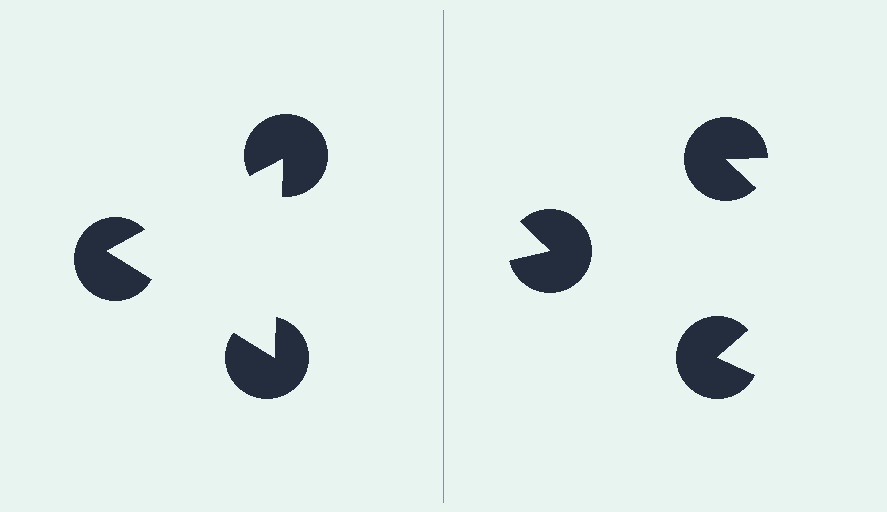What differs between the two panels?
The pac-man discs are positioned identically on both sides; only the wedge orientations differ. On the left they align to a triangle; on the right they are misaligned.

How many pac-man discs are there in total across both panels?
6 — 3 on each side.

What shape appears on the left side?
An illusory triangle.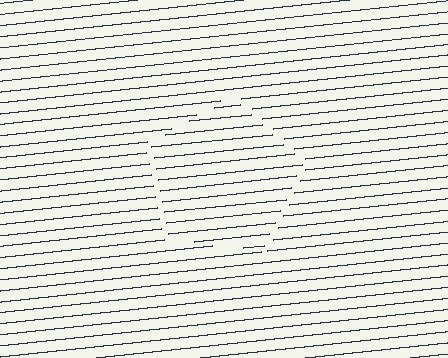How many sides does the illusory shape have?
5 sides — the line-ends trace a pentagon.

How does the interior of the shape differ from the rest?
The interior of the shape contains the same grating, shifted by half a period — the contour is defined by the phase discontinuity where line-ends from the inner and outer gratings abut.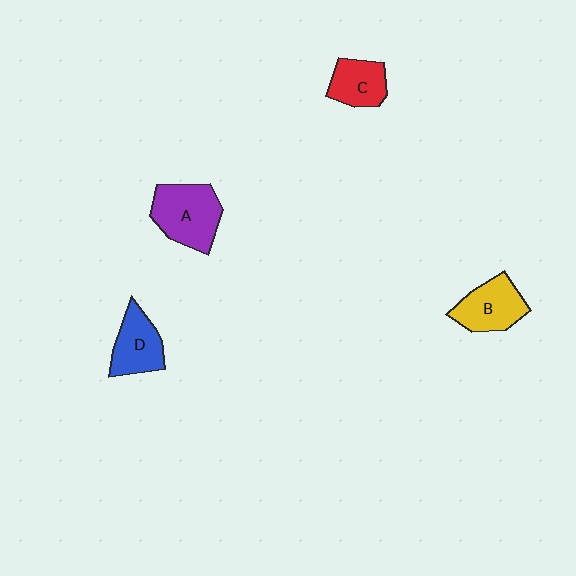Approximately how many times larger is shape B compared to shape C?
Approximately 1.2 times.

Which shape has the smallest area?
Shape C (red).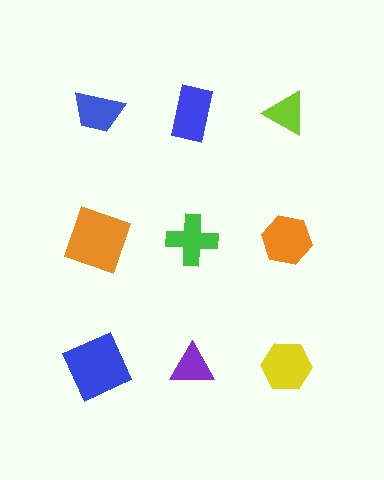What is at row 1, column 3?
A lime triangle.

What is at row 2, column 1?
An orange square.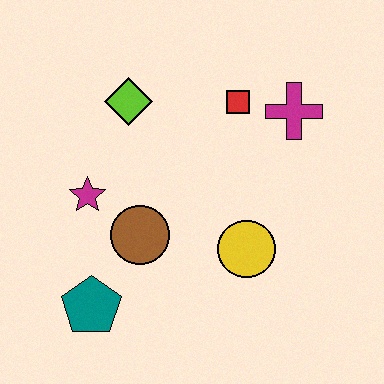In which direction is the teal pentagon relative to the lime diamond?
The teal pentagon is below the lime diamond.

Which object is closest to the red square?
The magenta cross is closest to the red square.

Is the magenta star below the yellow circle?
No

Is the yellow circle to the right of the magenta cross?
No